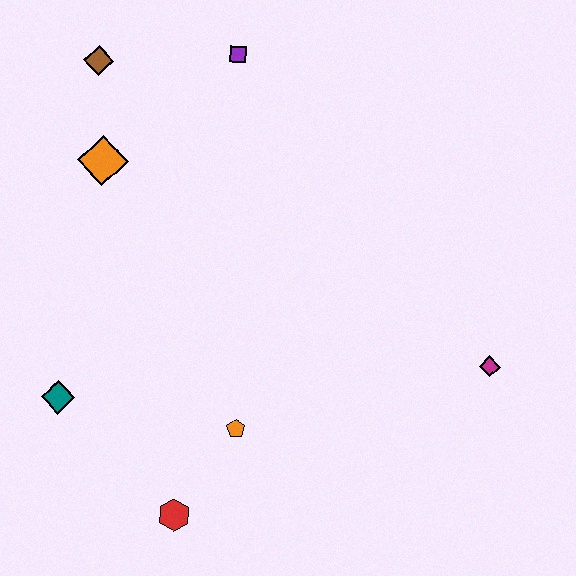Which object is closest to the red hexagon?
The orange pentagon is closest to the red hexagon.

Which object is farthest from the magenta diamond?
The brown diamond is farthest from the magenta diamond.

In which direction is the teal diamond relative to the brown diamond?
The teal diamond is below the brown diamond.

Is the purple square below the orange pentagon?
No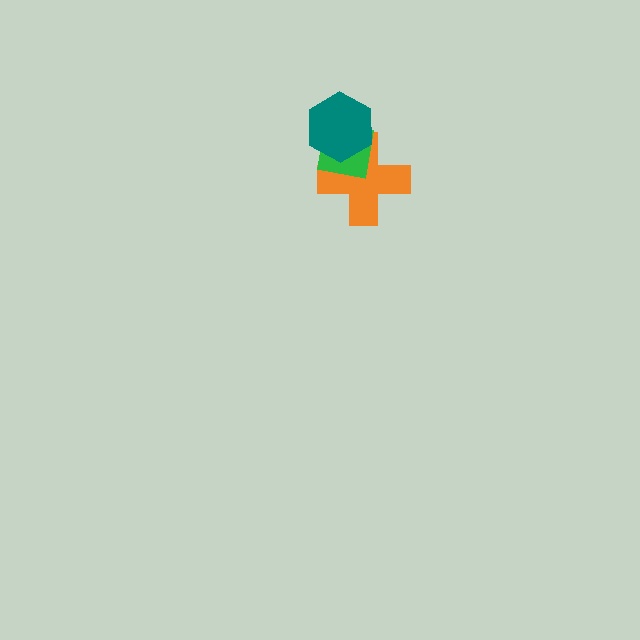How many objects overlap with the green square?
2 objects overlap with the green square.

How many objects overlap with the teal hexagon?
2 objects overlap with the teal hexagon.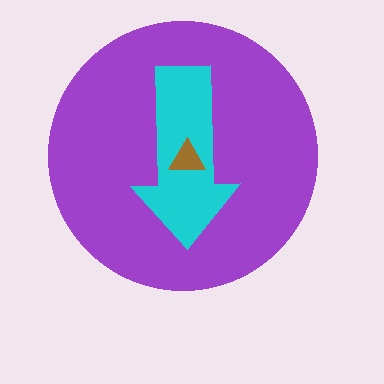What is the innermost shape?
The brown triangle.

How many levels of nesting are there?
3.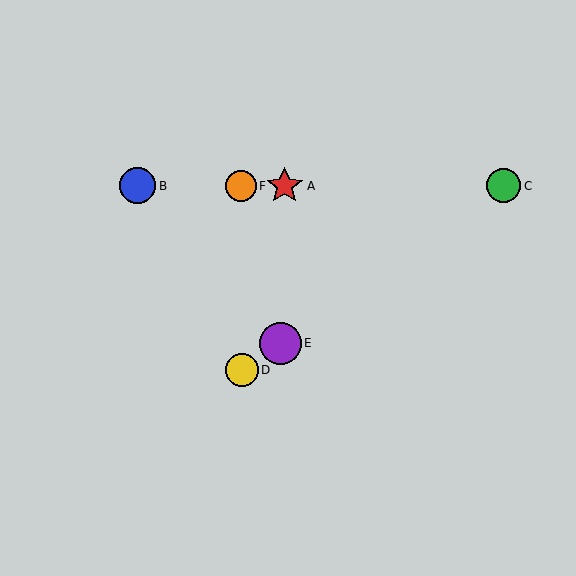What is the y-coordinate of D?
Object D is at y≈370.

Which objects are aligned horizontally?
Objects A, B, C, F are aligned horizontally.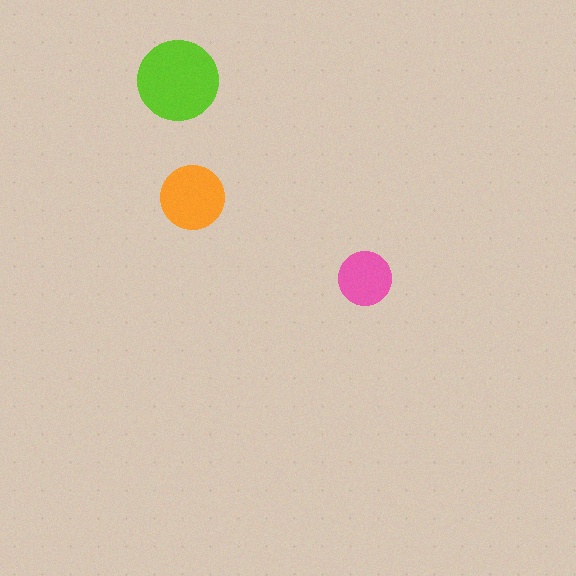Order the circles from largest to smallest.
the lime one, the orange one, the pink one.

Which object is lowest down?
The pink circle is bottommost.